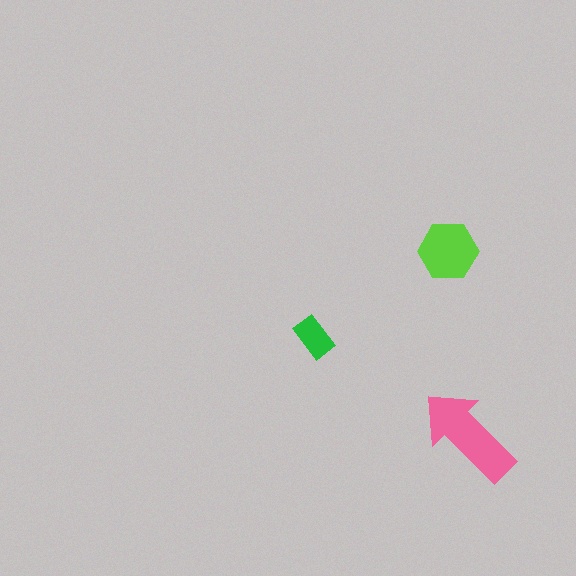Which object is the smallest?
The green rectangle.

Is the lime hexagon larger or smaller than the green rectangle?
Larger.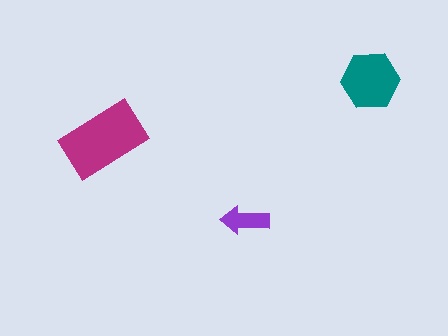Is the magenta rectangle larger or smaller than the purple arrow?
Larger.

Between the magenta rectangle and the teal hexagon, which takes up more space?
The magenta rectangle.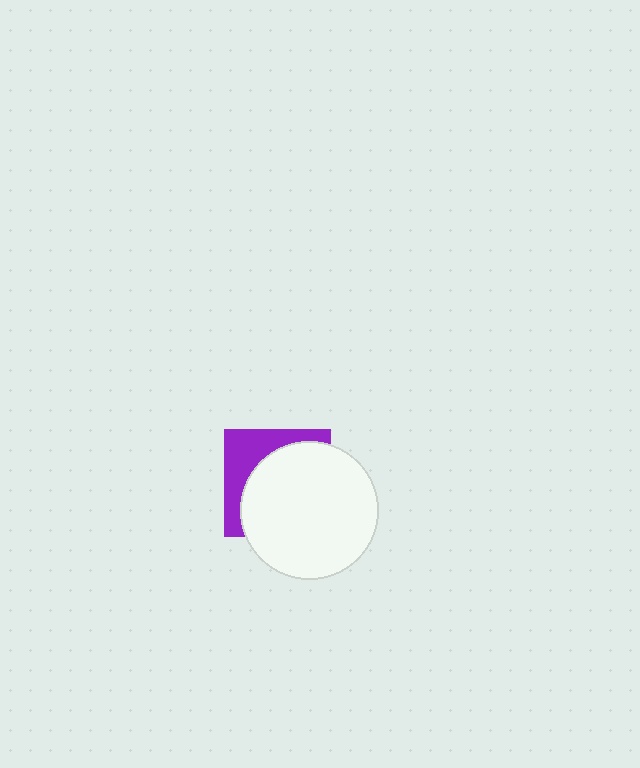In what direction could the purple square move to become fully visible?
The purple square could move toward the upper-left. That would shift it out from behind the white circle entirely.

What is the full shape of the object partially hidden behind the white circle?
The partially hidden object is a purple square.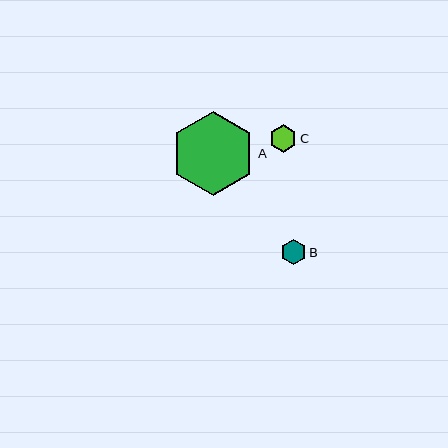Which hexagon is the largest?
Hexagon A is the largest with a size of approximately 84 pixels.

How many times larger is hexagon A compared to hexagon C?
Hexagon A is approximately 3.0 times the size of hexagon C.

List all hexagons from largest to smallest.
From largest to smallest: A, C, B.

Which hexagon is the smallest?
Hexagon B is the smallest with a size of approximately 25 pixels.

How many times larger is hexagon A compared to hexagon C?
Hexagon A is approximately 3.0 times the size of hexagon C.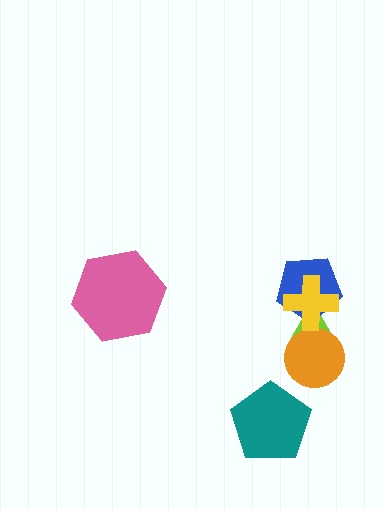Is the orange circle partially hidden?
No, no other shape covers it.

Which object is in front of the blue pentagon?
The yellow cross is in front of the blue pentagon.